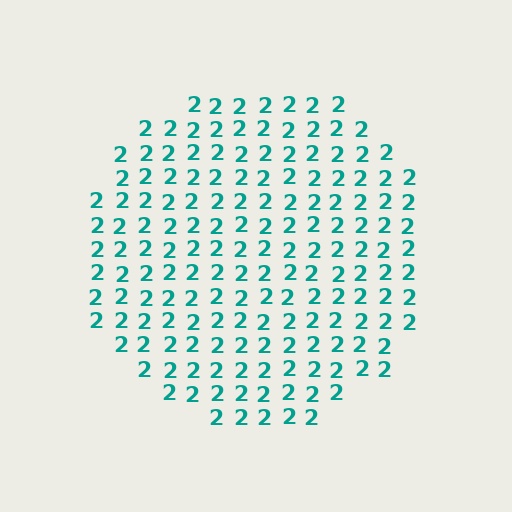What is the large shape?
The large shape is a circle.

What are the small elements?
The small elements are digit 2's.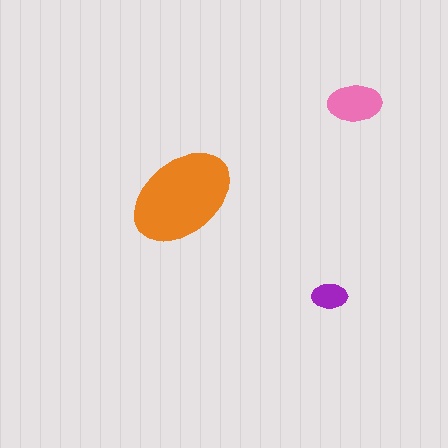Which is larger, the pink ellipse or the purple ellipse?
The pink one.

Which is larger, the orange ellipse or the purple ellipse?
The orange one.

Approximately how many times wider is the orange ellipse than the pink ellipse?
About 2 times wider.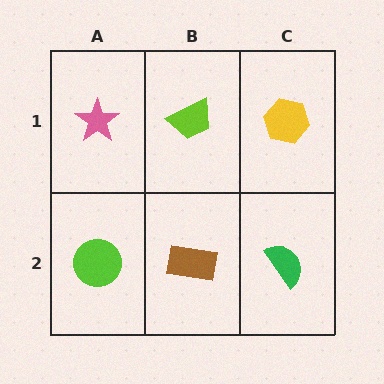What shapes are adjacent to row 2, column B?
A lime trapezoid (row 1, column B), a lime circle (row 2, column A), a green semicircle (row 2, column C).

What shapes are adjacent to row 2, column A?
A pink star (row 1, column A), a brown rectangle (row 2, column B).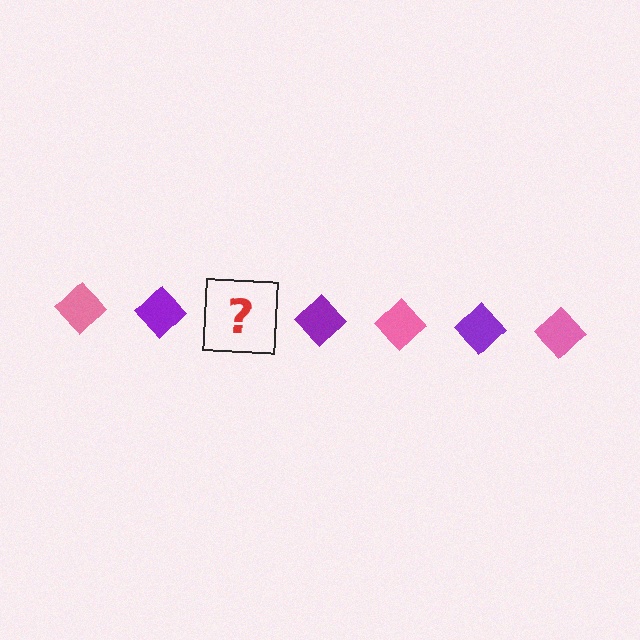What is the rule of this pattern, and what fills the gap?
The rule is that the pattern cycles through pink, purple diamonds. The gap should be filled with a pink diamond.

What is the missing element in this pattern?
The missing element is a pink diamond.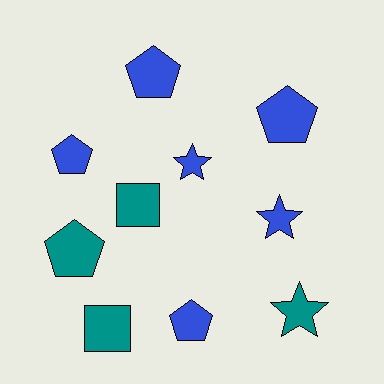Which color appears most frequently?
Blue, with 6 objects.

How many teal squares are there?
There are 2 teal squares.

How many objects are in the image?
There are 10 objects.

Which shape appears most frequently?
Pentagon, with 5 objects.